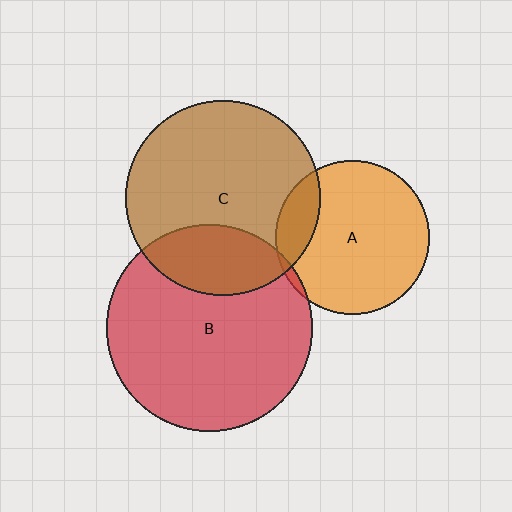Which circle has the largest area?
Circle B (red).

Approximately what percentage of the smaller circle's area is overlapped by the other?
Approximately 15%.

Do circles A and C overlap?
Yes.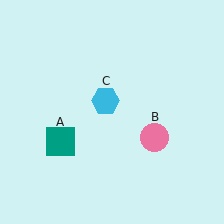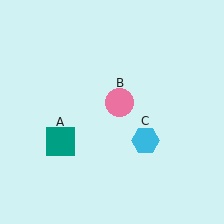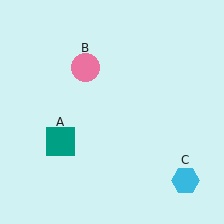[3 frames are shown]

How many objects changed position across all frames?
2 objects changed position: pink circle (object B), cyan hexagon (object C).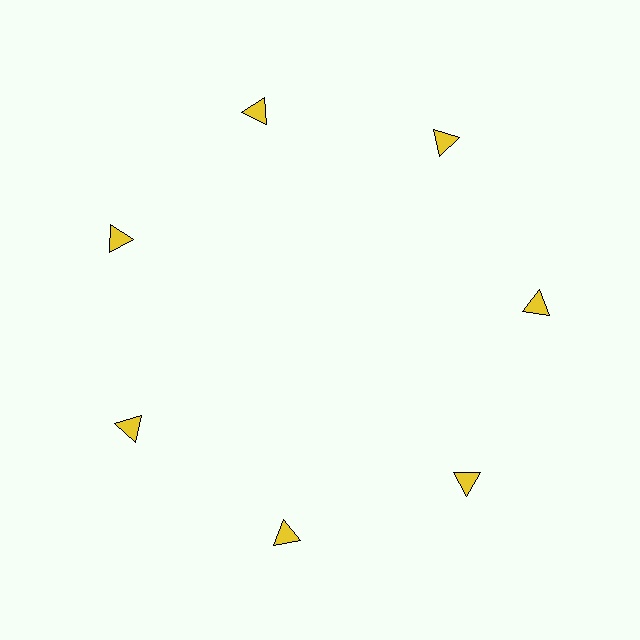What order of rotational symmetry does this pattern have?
This pattern has 7-fold rotational symmetry.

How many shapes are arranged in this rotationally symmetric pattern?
There are 7 shapes, arranged in 7 groups of 1.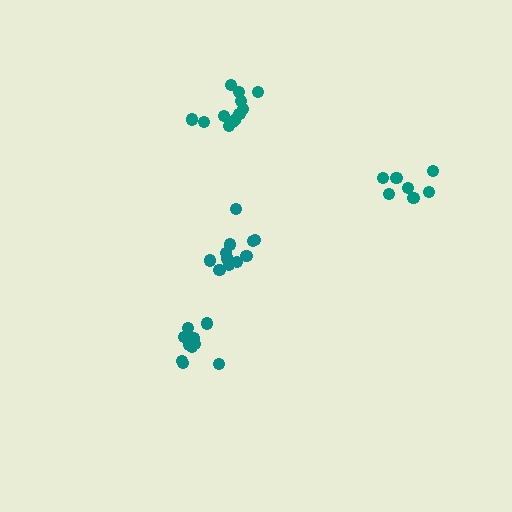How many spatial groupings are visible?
There are 4 spatial groupings.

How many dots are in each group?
Group 1: 7 dots, Group 2: 10 dots, Group 3: 11 dots, Group 4: 11 dots (39 total).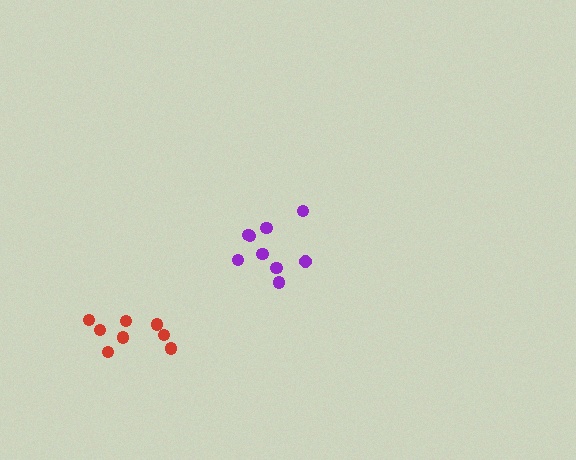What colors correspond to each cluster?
The clusters are colored: purple, red.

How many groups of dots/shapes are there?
There are 2 groups.